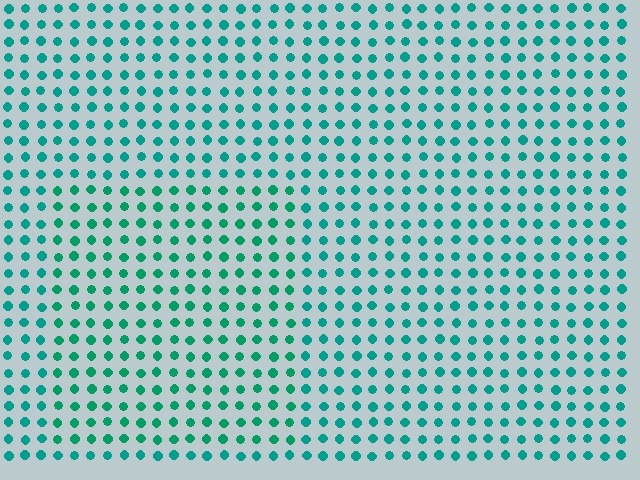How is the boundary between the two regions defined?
The boundary is defined purely by a slight shift in hue (about 16 degrees). Spacing, size, and orientation are identical on both sides.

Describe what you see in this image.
The image is filled with small teal elements in a uniform arrangement. A rectangle-shaped region is visible where the elements are tinted to a slightly different hue, forming a subtle color boundary.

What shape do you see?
I see a rectangle.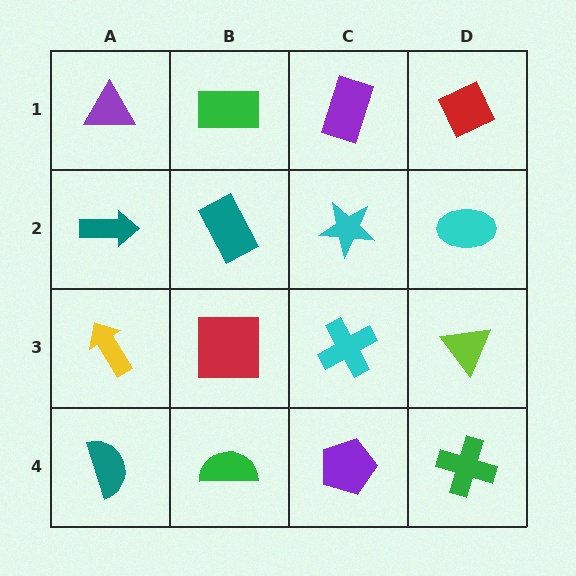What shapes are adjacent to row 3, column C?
A cyan star (row 2, column C), a purple pentagon (row 4, column C), a red square (row 3, column B), a lime triangle (row 3, column D).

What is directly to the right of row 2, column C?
A cyan ellipse.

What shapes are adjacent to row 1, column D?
A cyan ellipse (row 2, column D), a purple rectangle (row 1, column C).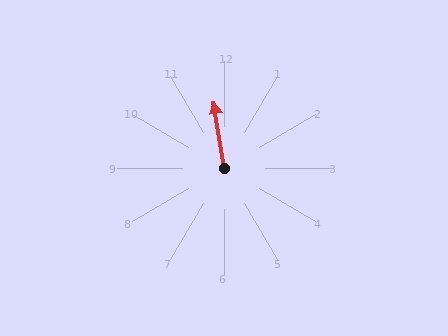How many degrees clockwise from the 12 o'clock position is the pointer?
Approximately 351 degrees.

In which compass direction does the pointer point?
North.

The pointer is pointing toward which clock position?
Roughly 12 o'clock.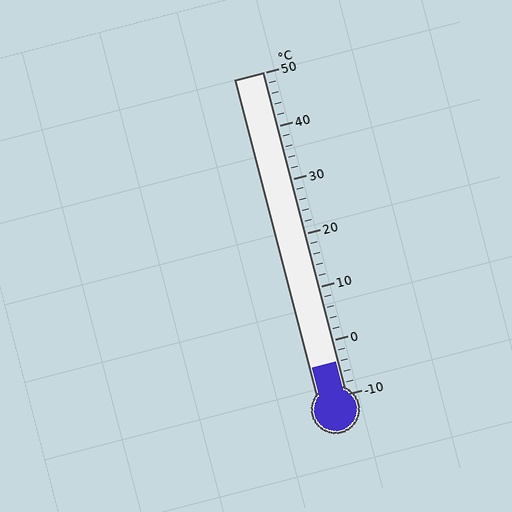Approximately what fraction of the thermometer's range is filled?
The thermometer is filled to approximately 10% of its range.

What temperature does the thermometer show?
The thermometer shows approximately -4°C.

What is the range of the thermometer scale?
The thermometer scale ranges from -10°C to 50°C.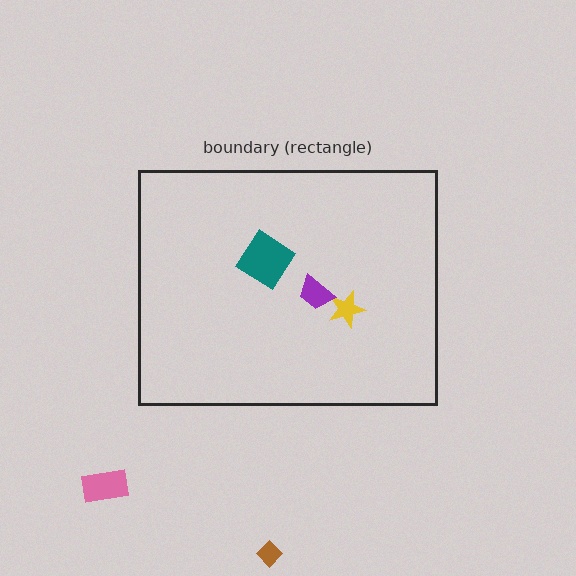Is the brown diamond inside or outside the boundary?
Outside.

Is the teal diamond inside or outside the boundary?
Inside.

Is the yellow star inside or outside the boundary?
Inside.